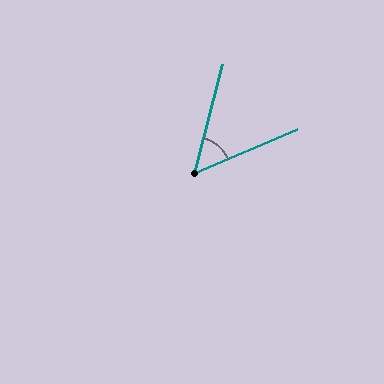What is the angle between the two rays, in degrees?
Approximately 53 degrees.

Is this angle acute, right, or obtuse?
It is acute.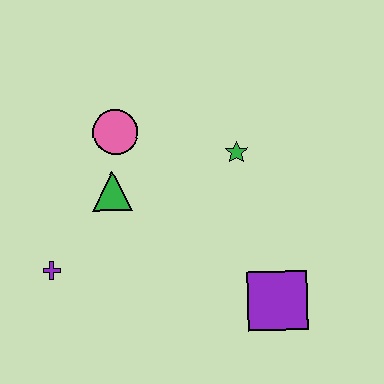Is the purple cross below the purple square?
No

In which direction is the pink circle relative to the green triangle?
The pink circle is above the green triangle.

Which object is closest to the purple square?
The green star is closest to the purple square.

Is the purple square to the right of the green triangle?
Yes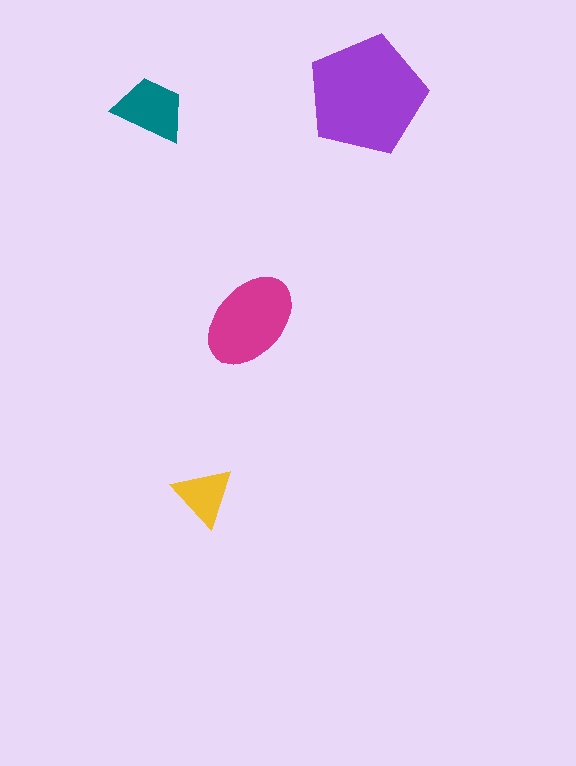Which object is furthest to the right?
The purple pentagon is rightmost.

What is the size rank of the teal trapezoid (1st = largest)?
3rd.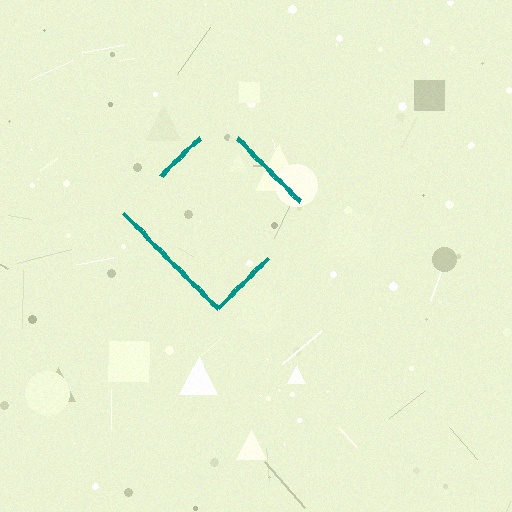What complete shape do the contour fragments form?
The contour fragments form a diamond.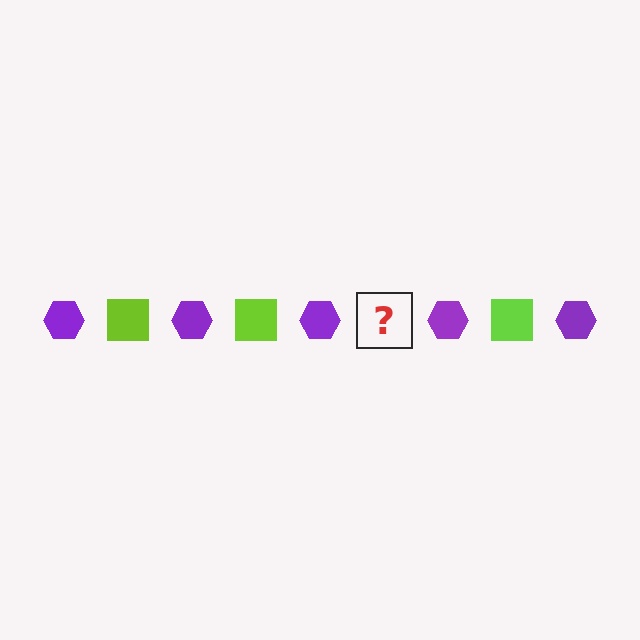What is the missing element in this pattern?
The missing element is a lime square.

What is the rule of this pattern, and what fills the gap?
The rule is that the pattern alternates between purple hexagon and lime square. The gap should be filled with a lime square.